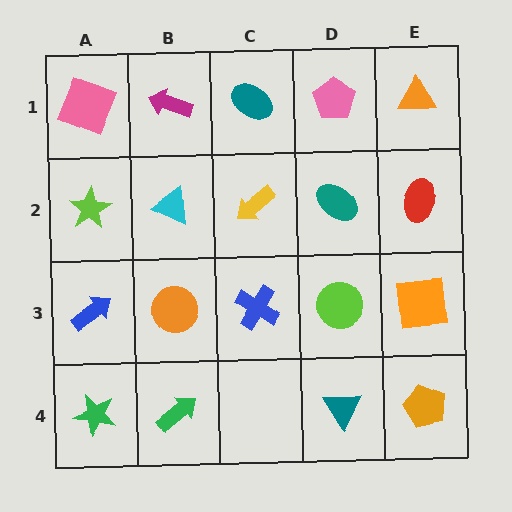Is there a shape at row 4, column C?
No, that cell is empty.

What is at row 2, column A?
A lime star.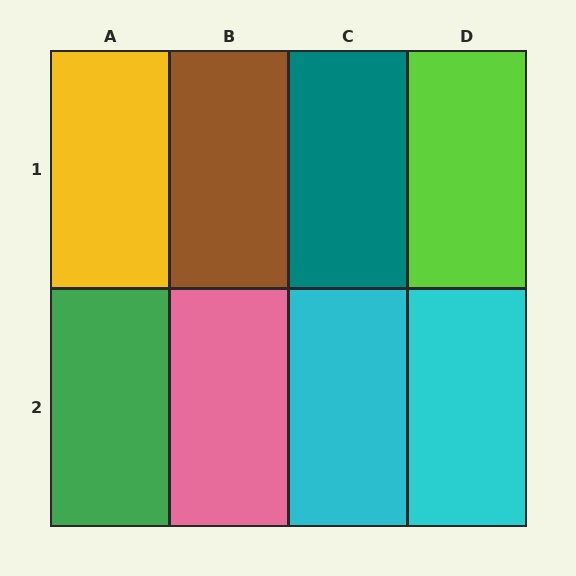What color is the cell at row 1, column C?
Teal.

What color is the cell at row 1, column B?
Brown.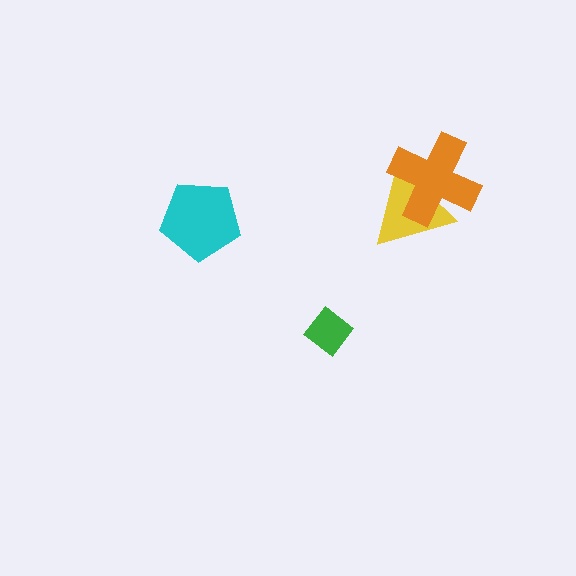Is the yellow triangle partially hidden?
Yes, it is partially covered by another shape.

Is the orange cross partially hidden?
No, no other shape covers it.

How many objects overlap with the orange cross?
1 object overlaps with the orange cross.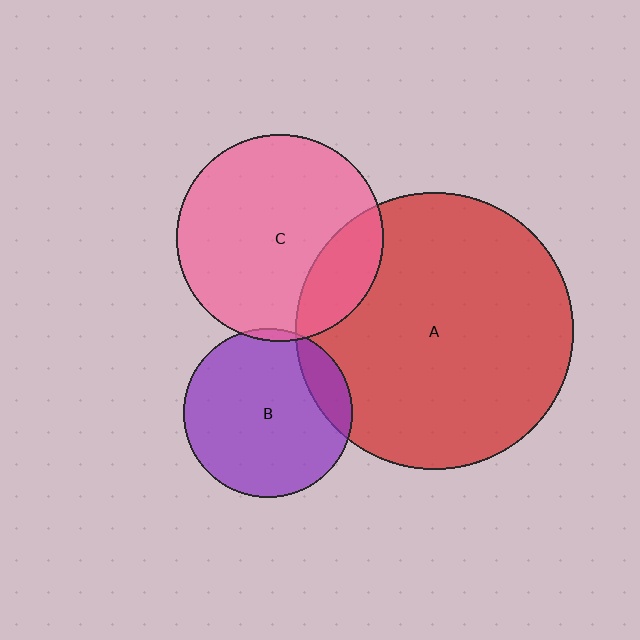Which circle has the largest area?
Circle A (red).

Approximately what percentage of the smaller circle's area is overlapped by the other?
Approximately 15%.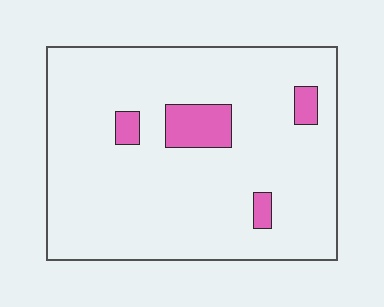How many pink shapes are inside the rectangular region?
4.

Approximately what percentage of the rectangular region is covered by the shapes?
Approximately 10%.